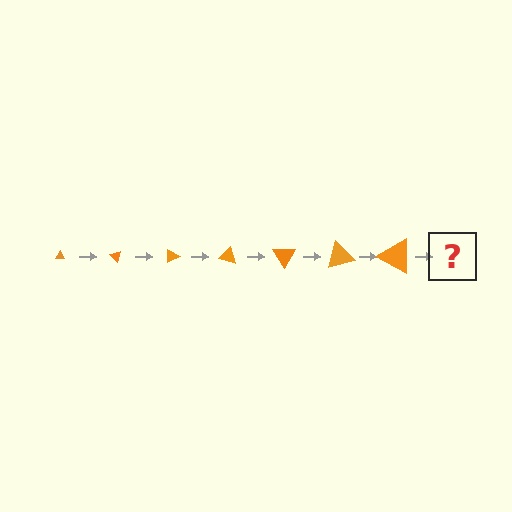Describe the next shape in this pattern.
It should be a triangle, larger than the previous one and rotated 315 degrees from the start.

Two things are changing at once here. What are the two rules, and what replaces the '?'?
The two rules are that the triangle grows larger each step and it rotates 45 degrees each step. The '?' should be a triangle, larger than the previous one and rotated 315 degrees from the start.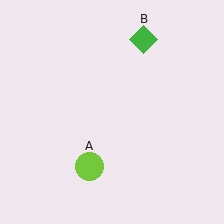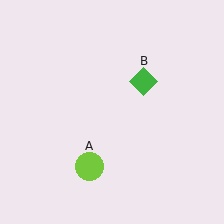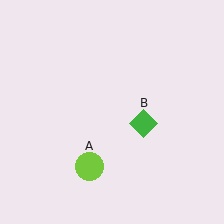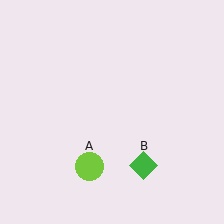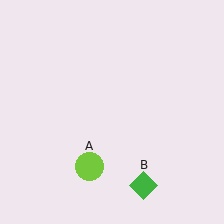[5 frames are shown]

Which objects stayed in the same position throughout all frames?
Lime circle (object A) remained stationary.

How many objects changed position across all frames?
1 object changed position: green diamond (object B).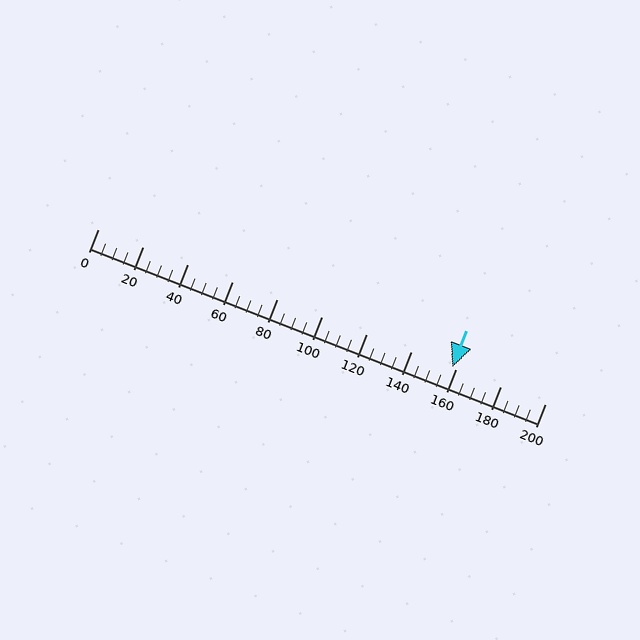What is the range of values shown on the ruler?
The ruler shows values from 0 to 200.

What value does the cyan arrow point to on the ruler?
The cyan arrow points to approximately 158.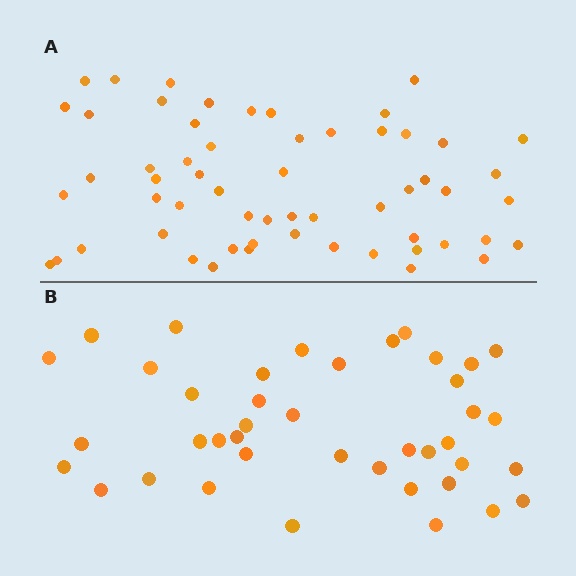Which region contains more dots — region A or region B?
Region A (the top region) has more dots.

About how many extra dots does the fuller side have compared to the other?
Region A has approximately 15 more dots than region B.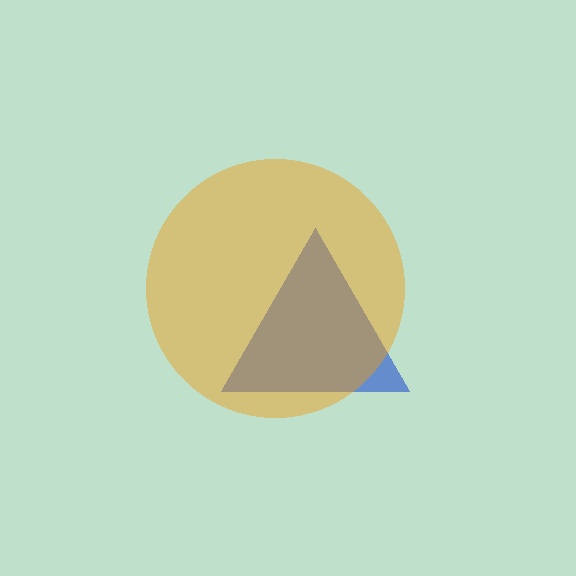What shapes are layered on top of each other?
The layered shapes are: a blue triangle, an orange circle.